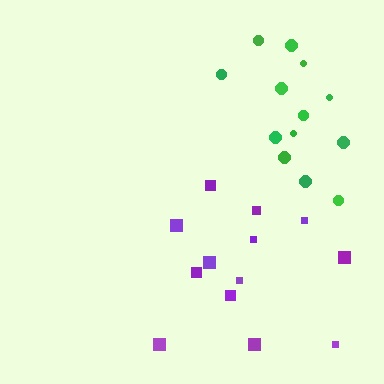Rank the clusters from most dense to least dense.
green, purple.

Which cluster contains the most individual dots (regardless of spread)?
Purple (13).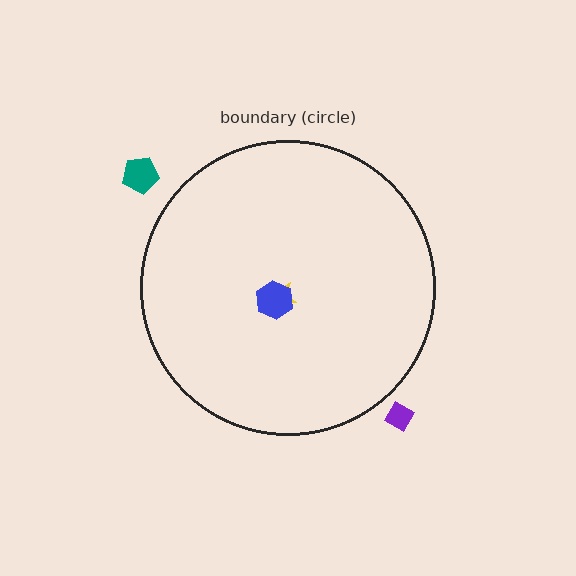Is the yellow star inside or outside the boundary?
Inside.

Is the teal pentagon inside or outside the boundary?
Outside.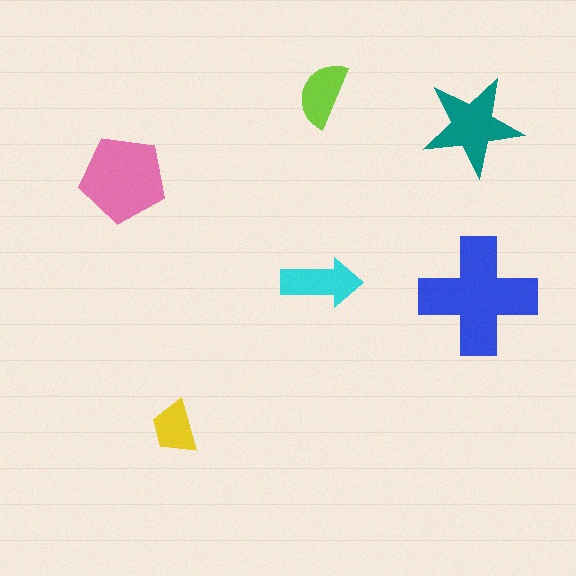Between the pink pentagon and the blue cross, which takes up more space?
The blue cross.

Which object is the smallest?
The yellow trapezoid.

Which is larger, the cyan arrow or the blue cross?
The blue cross.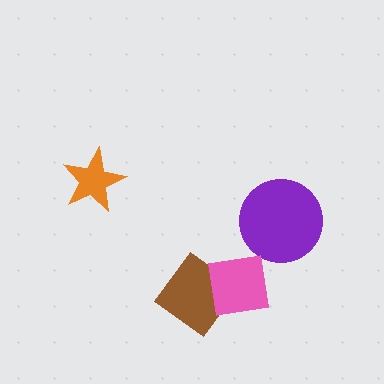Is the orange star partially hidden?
No, no other shape covers it.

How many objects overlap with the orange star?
0 objects overlap with the orange star.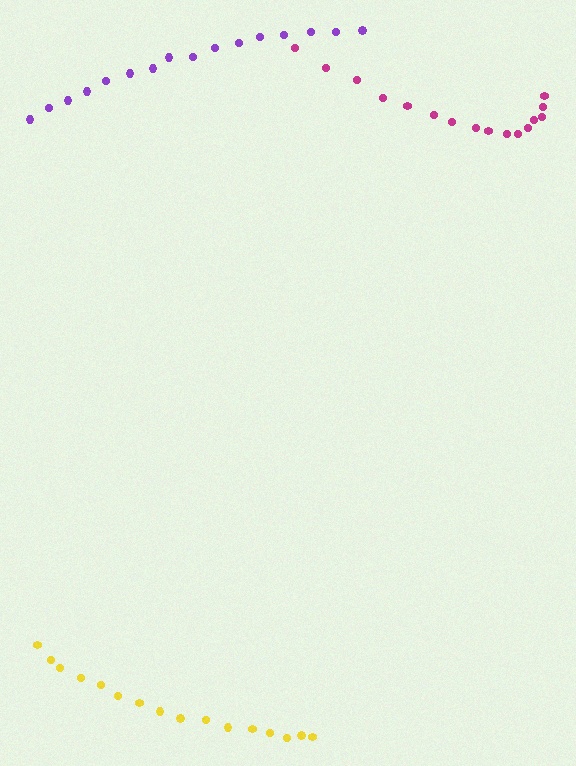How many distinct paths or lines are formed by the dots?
There are 3 distinct paths.